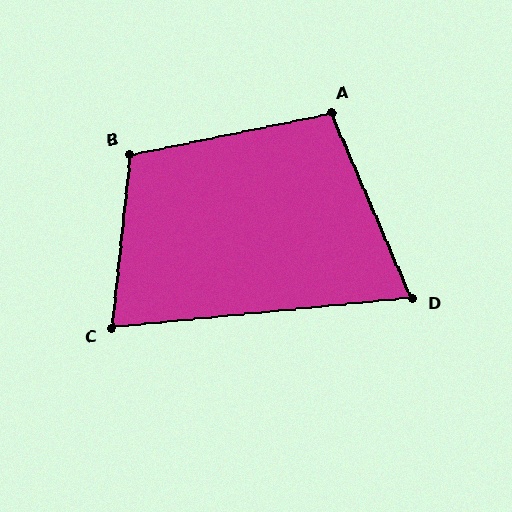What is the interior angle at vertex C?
Approximately 78 degrees (acute).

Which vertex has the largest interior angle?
B, at approximately 108 degrees.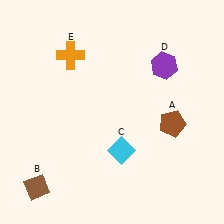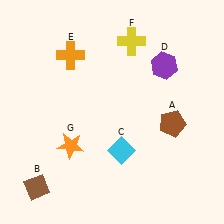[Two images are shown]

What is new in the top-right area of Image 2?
A yellow cross (F) was added in the top-right area of Image 2.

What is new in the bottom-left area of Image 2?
An orange star (G) was added in the bottom-left area of Image 2.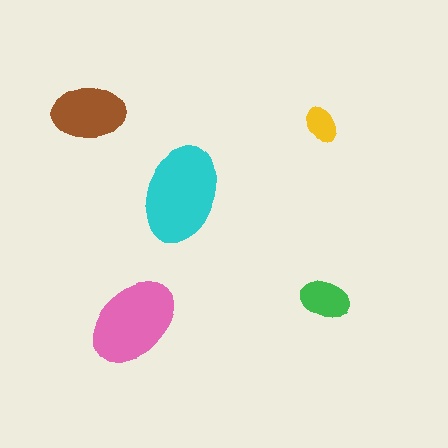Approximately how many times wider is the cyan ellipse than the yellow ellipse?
About 2.5 times wider.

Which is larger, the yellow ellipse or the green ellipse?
The green one.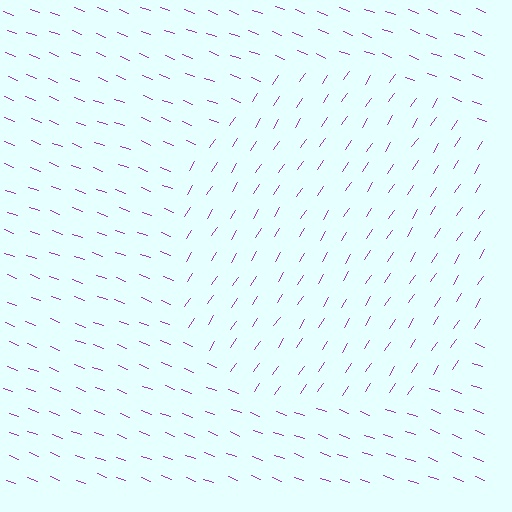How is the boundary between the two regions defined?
The boundary is defined purely by a change in line orientation (approximately 77 degrees difference). All lines are the same color and thickness.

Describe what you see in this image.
The image is filled with small purple line segments. A circle region in the image has lines oriented differently from the surrounding lines, creating a visible texture boundary.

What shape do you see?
I see a circle.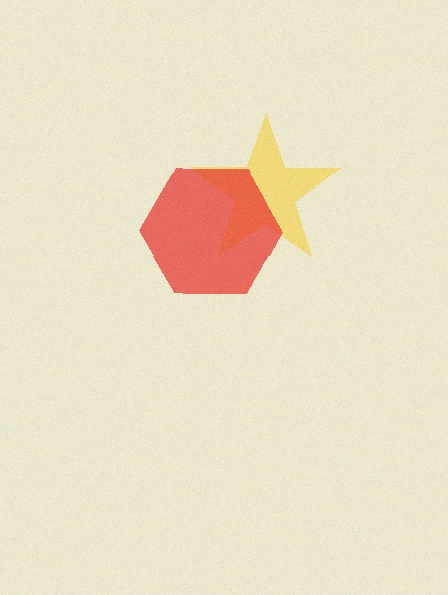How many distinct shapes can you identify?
There are 2 distinct shapes: a yellow star, a red hexagon.